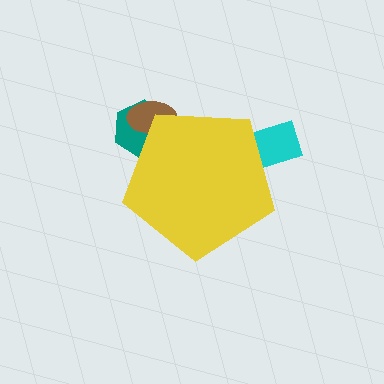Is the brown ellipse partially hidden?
Yes, the brown ellipse is partially hidden behind the yellow pentagon.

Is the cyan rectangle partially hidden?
Yes, the cyan rectangle is partially hidden behind the yellow pentagon.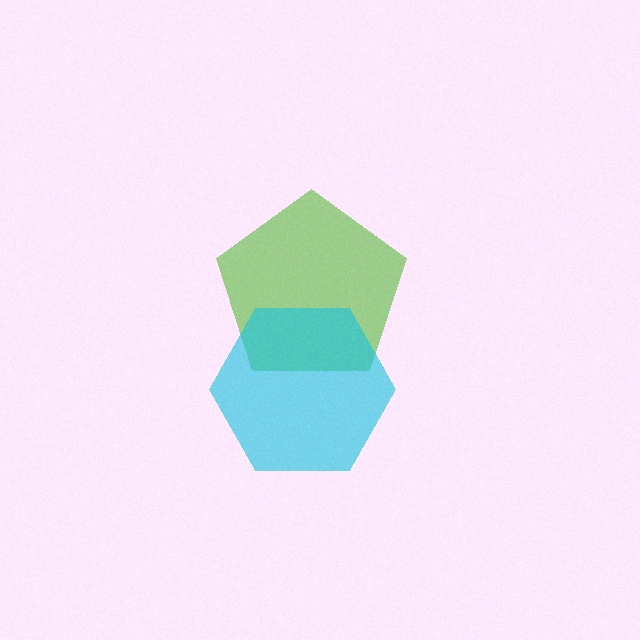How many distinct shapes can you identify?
There are 2 distinct shapes: a lime pentagon, a cyan hexagon.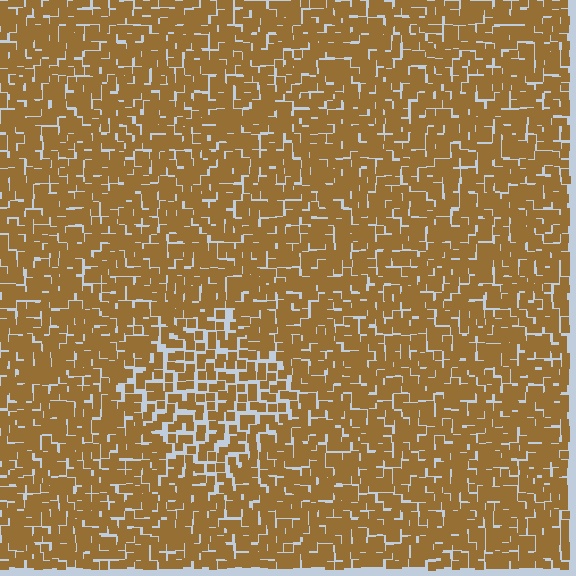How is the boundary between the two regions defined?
The boundary is defined by a change in element density (approximately 1.5x ratio). All elements are the same color, size, and shape.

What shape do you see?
I see a diamond.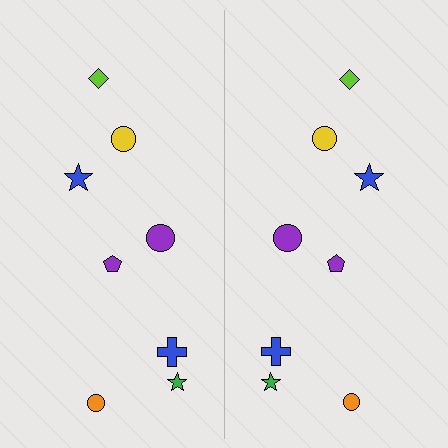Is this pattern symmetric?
Yes, this pattern has bilateral (reflection) symmetry.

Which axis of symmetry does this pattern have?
The pattern has a vertical axis of symmetry running through the center of the image.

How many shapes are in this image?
There are 16 shapes in this image.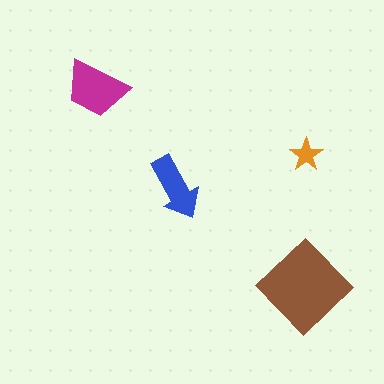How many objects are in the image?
There are 4 objects in the image.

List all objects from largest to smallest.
The brown diamond, the magenta trapezoid, the blue arrow, the orange star.